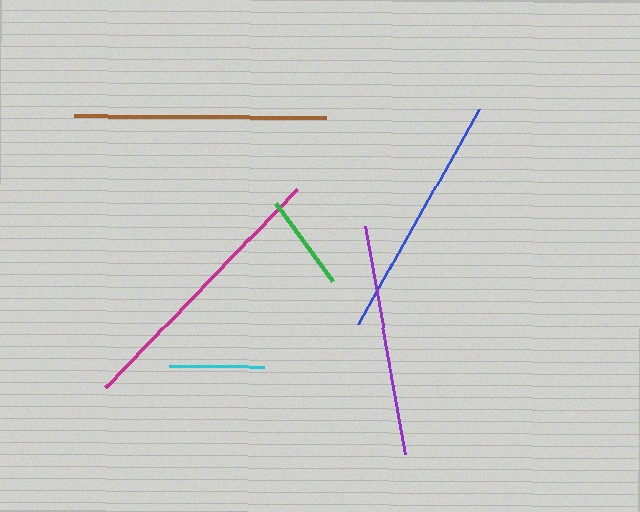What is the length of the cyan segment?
The cyan segment is approximately 96 pixels long.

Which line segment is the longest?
The magenta line is the longest at approximately 277 pixels.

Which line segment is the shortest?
The cyan line is the shortest at approximately 96 pixels.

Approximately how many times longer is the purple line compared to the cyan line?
The purple line is approximately 2.4 times the length of the cyan line.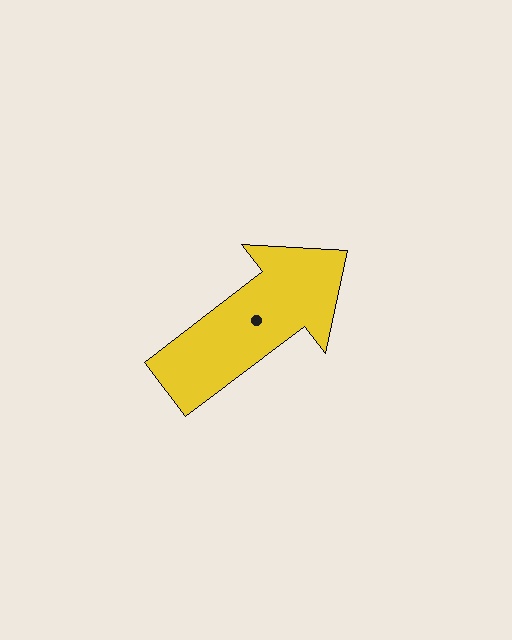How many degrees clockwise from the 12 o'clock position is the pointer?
Approximately 53 degrees.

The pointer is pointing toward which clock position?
Roughly 2 o'clock.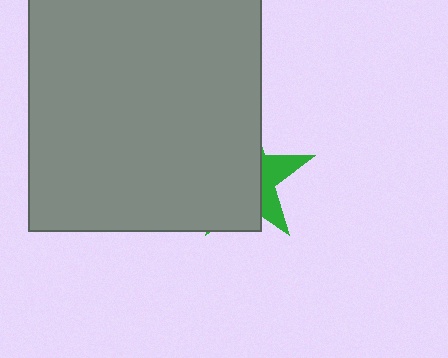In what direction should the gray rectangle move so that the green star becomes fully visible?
The gray rectangle should move left. That is the shortest direction to clear the overlap and leave the green star fully visible.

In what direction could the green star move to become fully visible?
The green star could move right. That would shift it out from behind the gray rectangle entirely.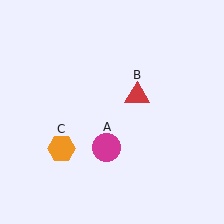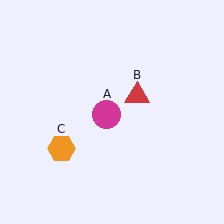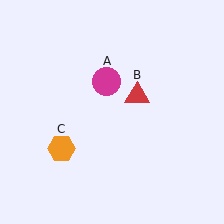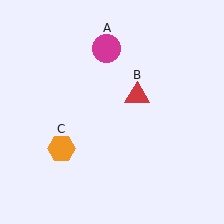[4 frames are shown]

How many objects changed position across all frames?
1 object changed position: magenta circle (object A).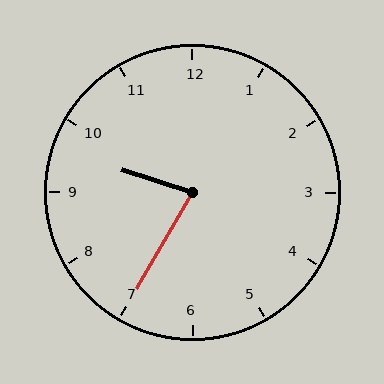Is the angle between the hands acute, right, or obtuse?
It is acute.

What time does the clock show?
9:35.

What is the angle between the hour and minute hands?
Approximately 78 degrees.